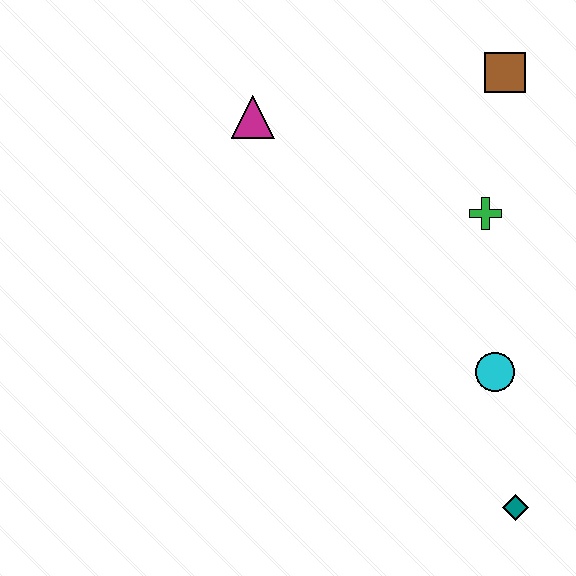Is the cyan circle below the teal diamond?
No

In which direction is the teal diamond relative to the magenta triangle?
The teal diamond is below the magenta triangle.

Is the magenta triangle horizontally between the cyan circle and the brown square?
No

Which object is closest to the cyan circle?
The teal diamond is closest to the cyan circle.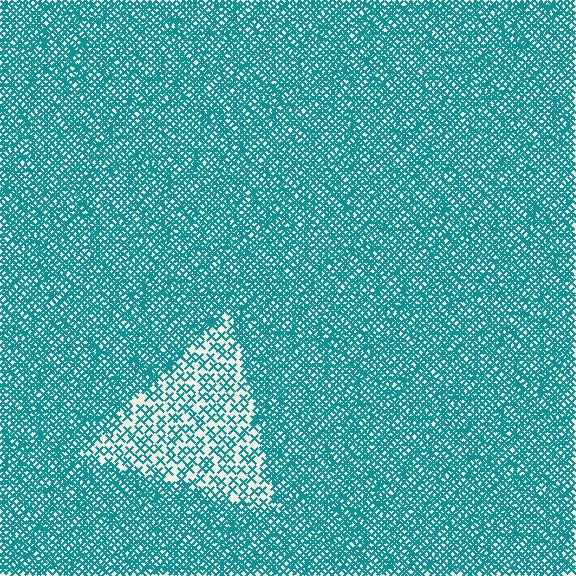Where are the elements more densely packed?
The elements are more densely packed outside the triangle boundary.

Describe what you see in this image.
The image contains small teal elements arranged at two different densities. A triangle-shaped region is visible where the elements are less densely packed than the surrounding area.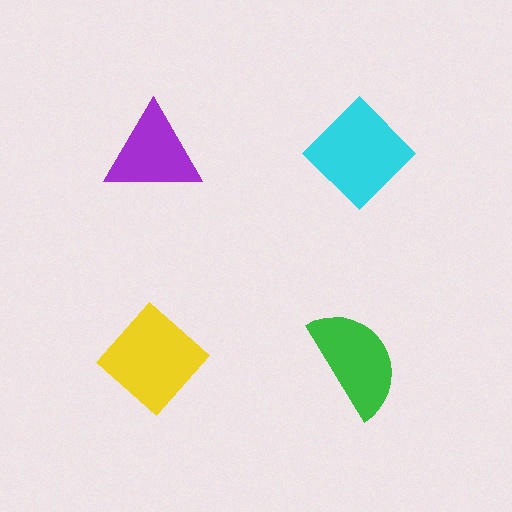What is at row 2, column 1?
A yellow diamond.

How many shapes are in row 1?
2 shapes.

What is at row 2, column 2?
A green semicircle.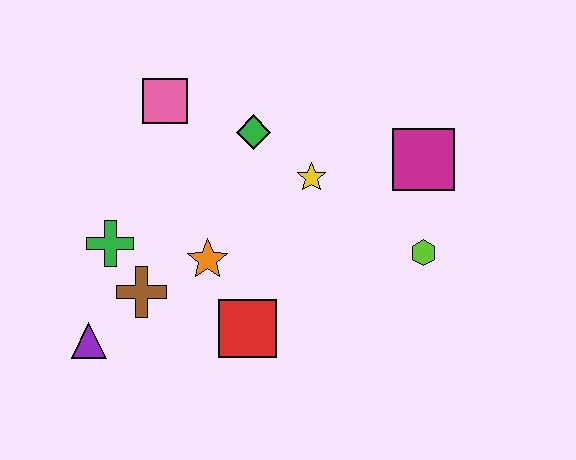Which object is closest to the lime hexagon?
The magenta square is closest to the lime hexagon.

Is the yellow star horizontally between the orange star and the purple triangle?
No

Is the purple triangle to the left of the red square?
Yes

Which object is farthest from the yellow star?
The purple triangle is farthest from the yellow star.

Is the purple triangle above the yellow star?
No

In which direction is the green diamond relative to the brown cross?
The green diamond is above the brown cross.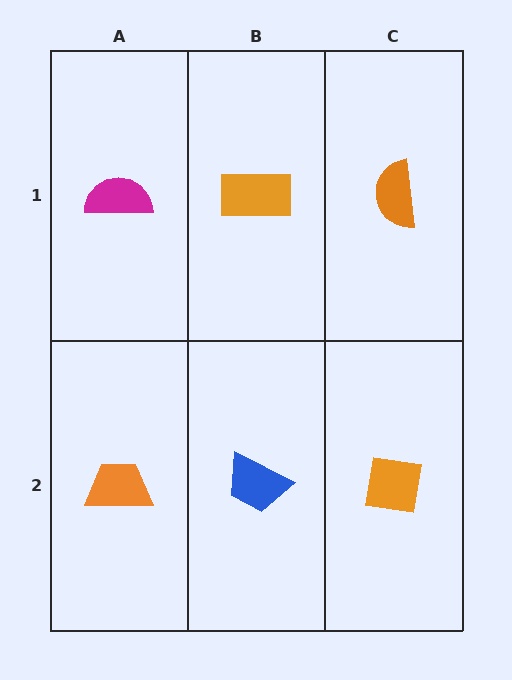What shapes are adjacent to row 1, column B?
A blue trapezoid (row 2, column B), a magenta semicircle (row 1, column A), an orange semicircle (row 1, column C).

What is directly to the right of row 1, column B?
An orange semicircle.